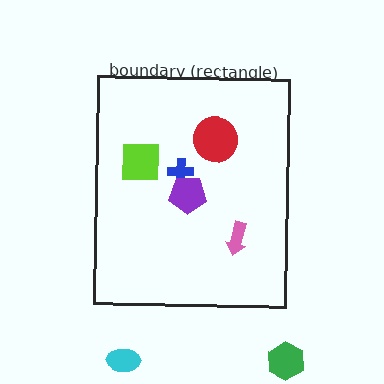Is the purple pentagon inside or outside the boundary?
Inside.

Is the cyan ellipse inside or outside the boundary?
Outside.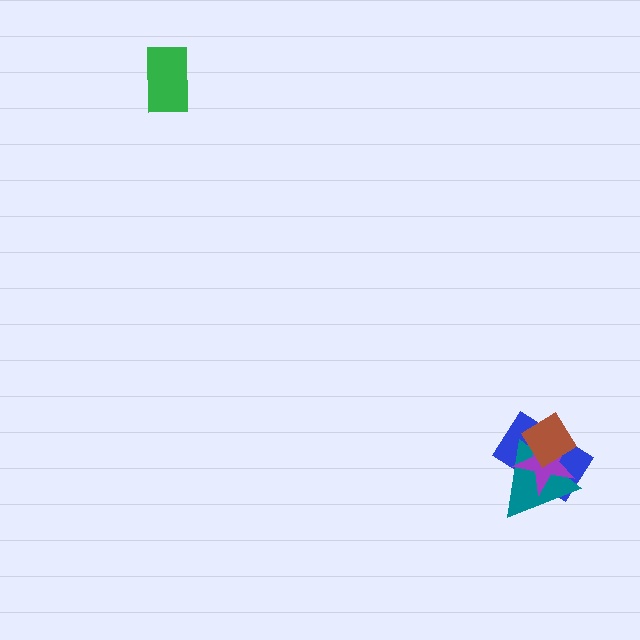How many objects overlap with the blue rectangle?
3 objects overlap with the blue rectangle.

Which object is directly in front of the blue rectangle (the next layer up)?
The teal triangle is directly in front of the blue rectangle.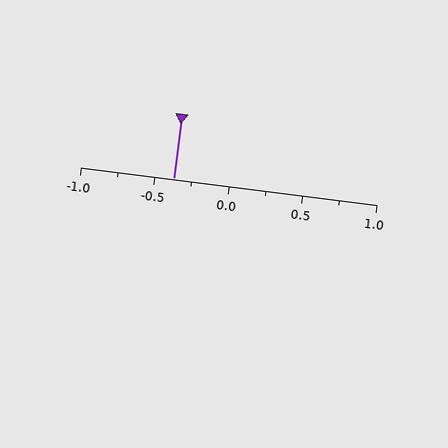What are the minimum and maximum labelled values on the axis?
The axis runs from -1.0 to 1.0.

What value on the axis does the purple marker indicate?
The marker indicates approximately -0.38.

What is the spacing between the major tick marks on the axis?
The major ticks are spaced 0.5 apart.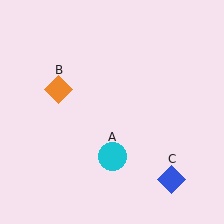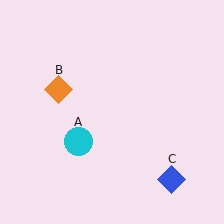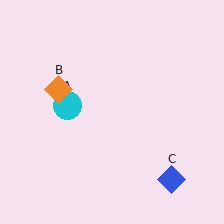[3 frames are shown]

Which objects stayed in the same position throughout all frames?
Orange diamond (object B) and blue diamond (object C) remained stationary.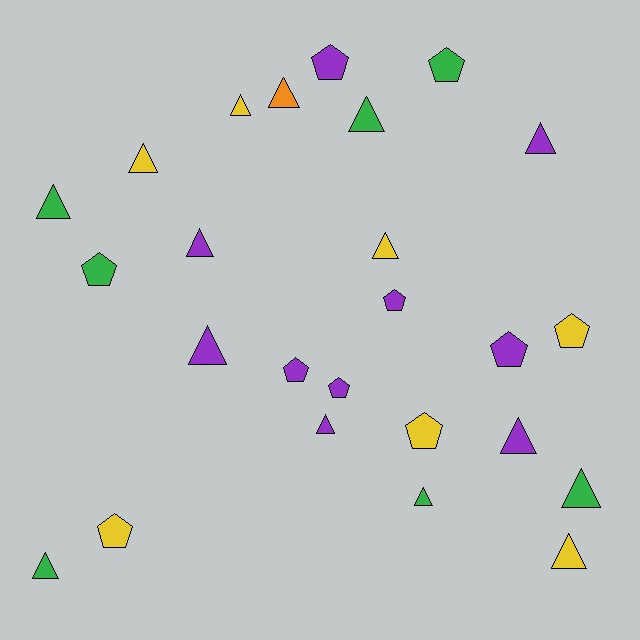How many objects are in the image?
There are 25 objects.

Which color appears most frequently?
Purple, with 10 objects.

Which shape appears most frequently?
Triangle, with 15 objects.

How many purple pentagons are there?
There are 5 purple pentagons.